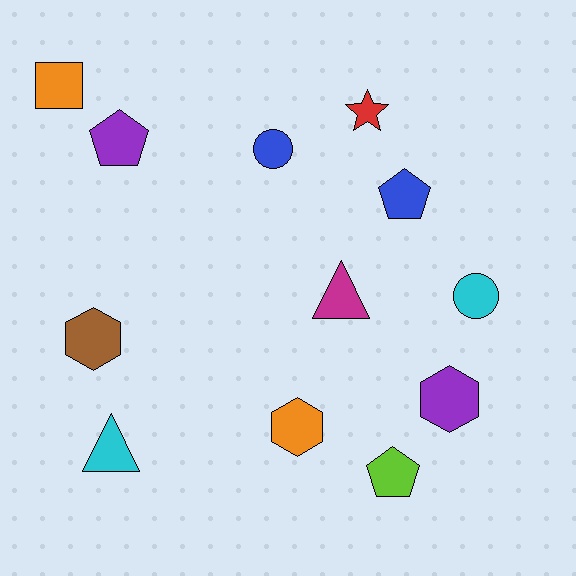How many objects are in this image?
There are 12 objects.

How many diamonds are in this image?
There are no diamonds.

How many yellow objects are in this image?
There are no yellow objects.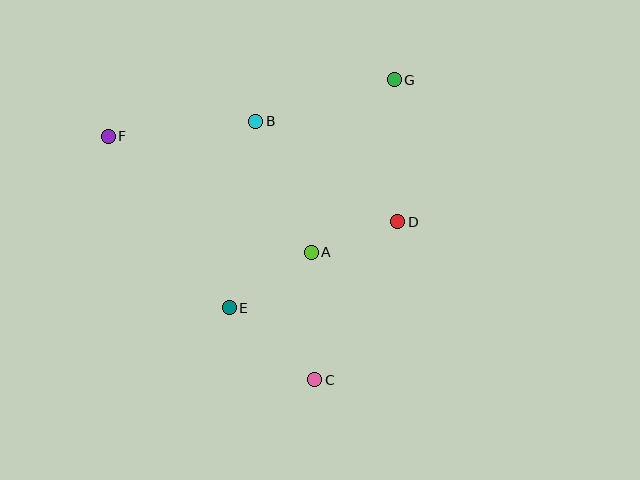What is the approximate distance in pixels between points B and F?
The distance between B and F is approximately 148 pixels.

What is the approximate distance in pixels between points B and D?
The distance between B and D is approximately 174 pixels.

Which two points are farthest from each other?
Points C and F are farthest from each other.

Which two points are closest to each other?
Points A and D are closest to each other.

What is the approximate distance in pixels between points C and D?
The distance between C and D is approximately 179 pixels.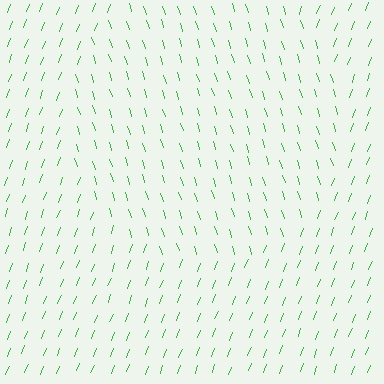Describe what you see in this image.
The image is filled with small green line segments. A circle region in the image has lines oriented differently from the surrounding lines, creating a visible texture boundary.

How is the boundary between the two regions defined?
The boundary is defined purely by a change in line orientation (approximately 38 degrees difference). All lines are the same color and thickness.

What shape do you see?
I see a circle.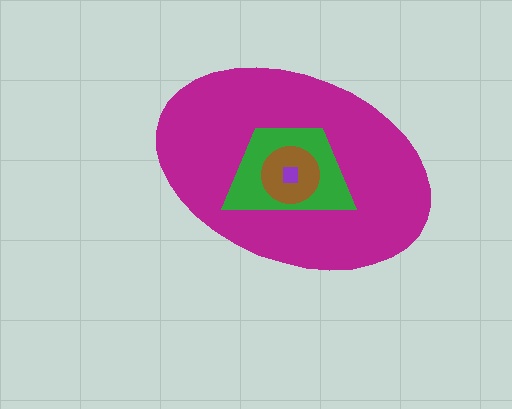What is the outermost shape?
The magenta ellipse.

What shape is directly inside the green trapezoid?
The brown circle.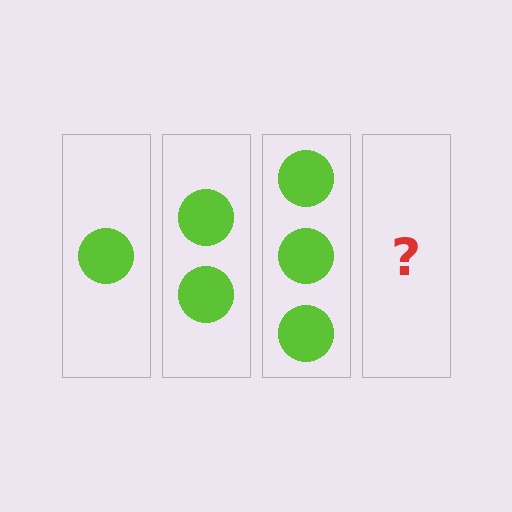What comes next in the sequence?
The next element should be 4 circles.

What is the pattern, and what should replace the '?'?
The pattern is that each step adds one more circle. The '?' should be 4 circles.